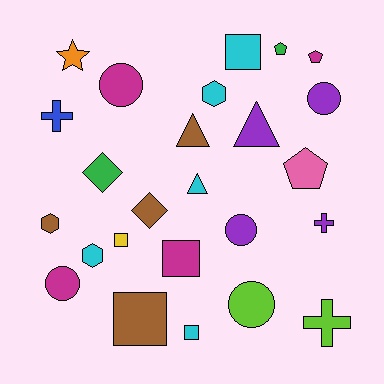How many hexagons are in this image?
There are 3 hexagons.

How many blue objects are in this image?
There is 1 blue object.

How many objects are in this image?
There are 25 objects.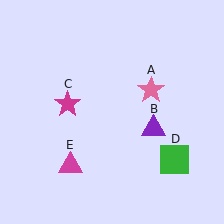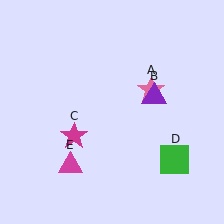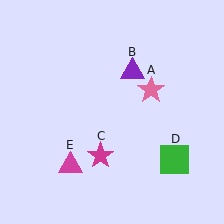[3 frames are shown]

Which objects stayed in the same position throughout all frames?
Pink star (object A) and green square (object D) and magenta triangle (object E) remained stationary.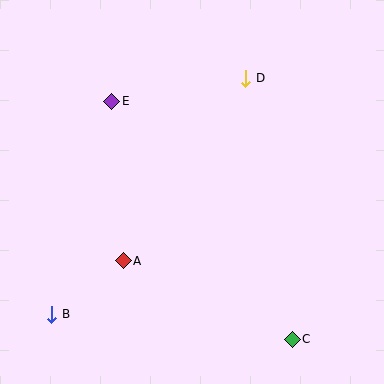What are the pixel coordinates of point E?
Point E is at (112, 101).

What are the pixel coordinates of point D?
Point D is at (246, 78).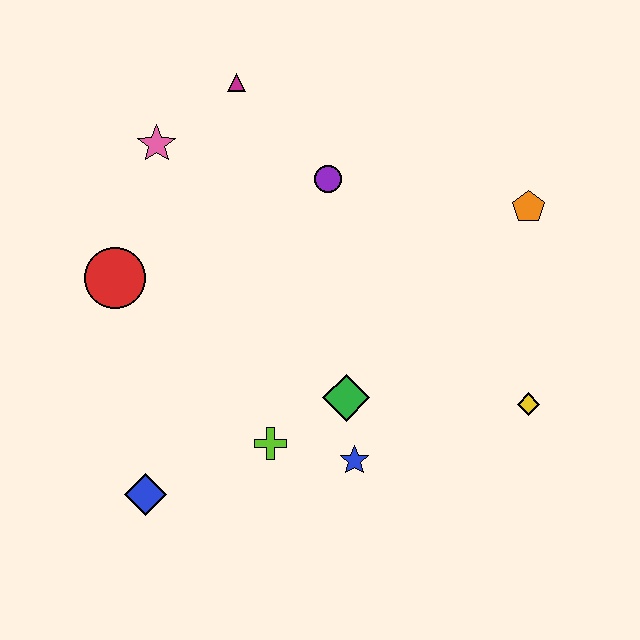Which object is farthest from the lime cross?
The magenta triangle is farthest from the lime cross.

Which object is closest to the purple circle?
The magenta triangle is closest to the purple circle.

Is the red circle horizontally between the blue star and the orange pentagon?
No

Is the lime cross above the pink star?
No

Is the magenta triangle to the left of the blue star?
Yes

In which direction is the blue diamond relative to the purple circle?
The blue diamond is below the purple circle.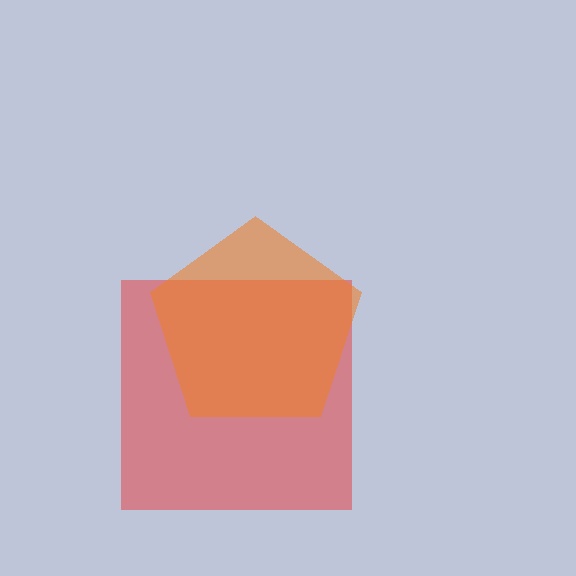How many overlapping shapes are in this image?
There are 2 overlapping shapes in the image.